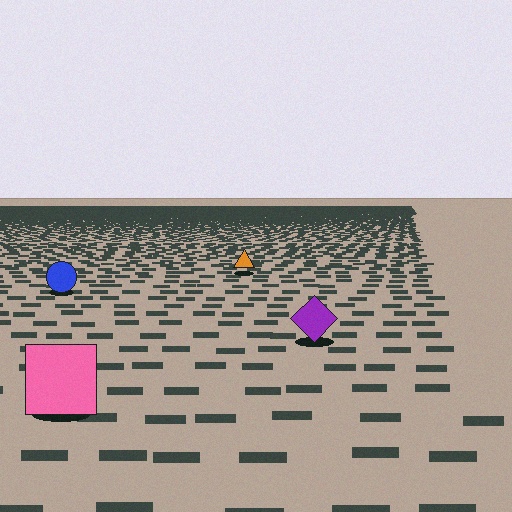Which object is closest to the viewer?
The pink square is closest. The texture marks near it are larger and more spread out.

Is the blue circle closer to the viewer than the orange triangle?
Yes. The blue circle is closer — you can tell from the texture gradient: the ground texture is coarser near it.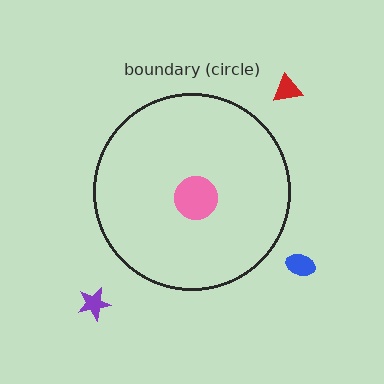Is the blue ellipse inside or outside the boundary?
Outside.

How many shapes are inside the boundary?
1 inside, 3 outside.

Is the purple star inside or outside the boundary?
Outside.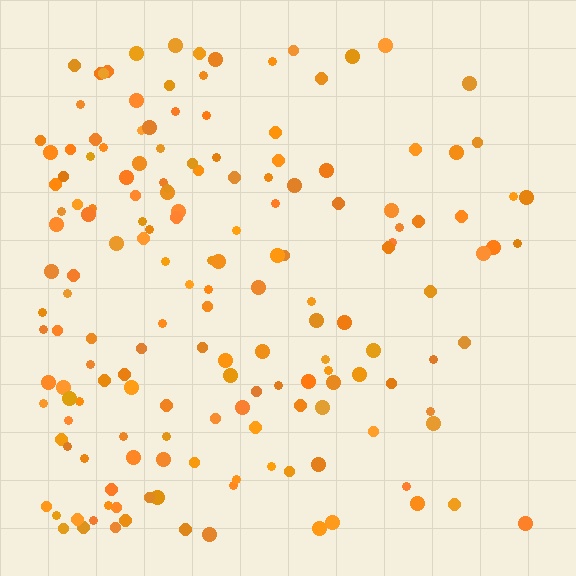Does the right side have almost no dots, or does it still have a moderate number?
Still a moderate number, just noticeably fewer than the left.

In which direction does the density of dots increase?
From right to left, with the left side densest.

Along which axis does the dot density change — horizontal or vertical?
Horizontal.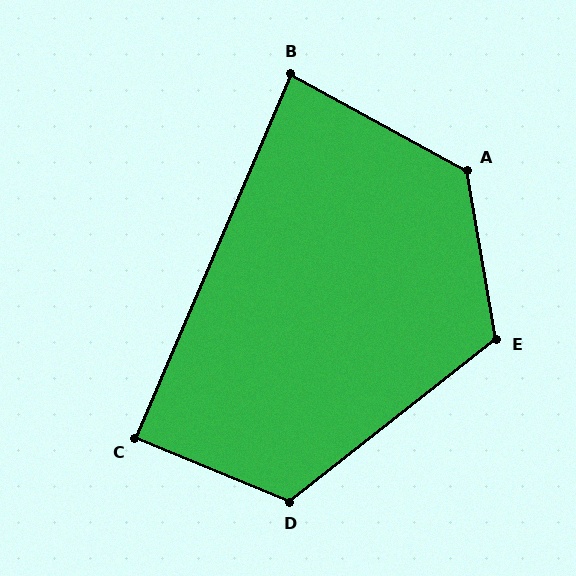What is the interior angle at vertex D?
Approximately 119 degrees (obtuse).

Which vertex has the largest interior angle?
A, at approximately 128 degrees.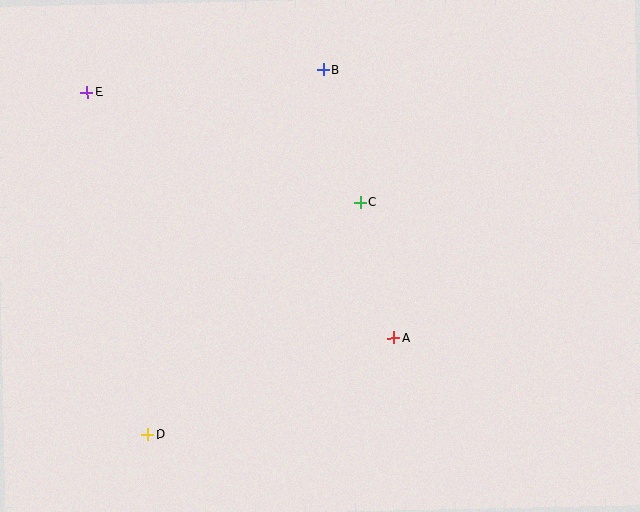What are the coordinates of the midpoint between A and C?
The midpoint between A and C is at (377, 270).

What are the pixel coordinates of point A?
Point A is at (393, 338).